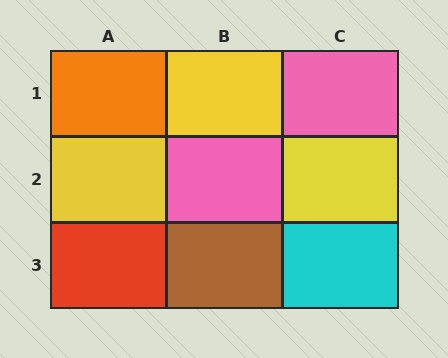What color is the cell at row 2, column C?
Yellow.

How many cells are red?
1 cell is red.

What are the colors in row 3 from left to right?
Red, brown, cyan.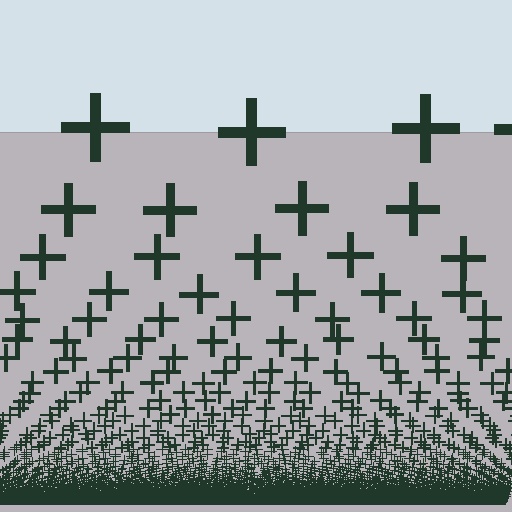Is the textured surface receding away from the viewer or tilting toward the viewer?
The surface appears to tilt toward the viewer. Texture elements get larger and sparser toward the top.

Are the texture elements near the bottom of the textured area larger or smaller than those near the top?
Smaller. The gradient is inverted — elements near the bottom are smaller and denser.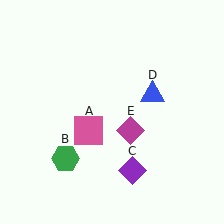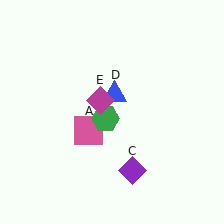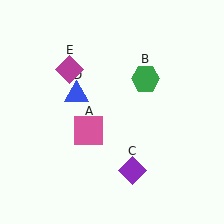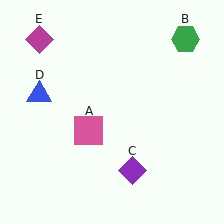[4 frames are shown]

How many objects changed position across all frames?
3 objects changed position: green hexagon (object B), blue triangle (object D), magenta diamond (object E).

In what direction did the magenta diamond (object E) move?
The magenta diamond (object E) moved up and to the left.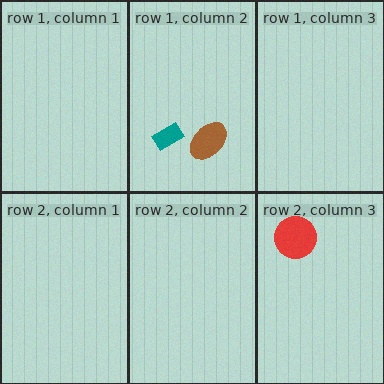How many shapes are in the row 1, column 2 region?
2.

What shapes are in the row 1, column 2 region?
The brown ellipse, the teal rectangle.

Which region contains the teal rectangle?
The row 1, column 2 region.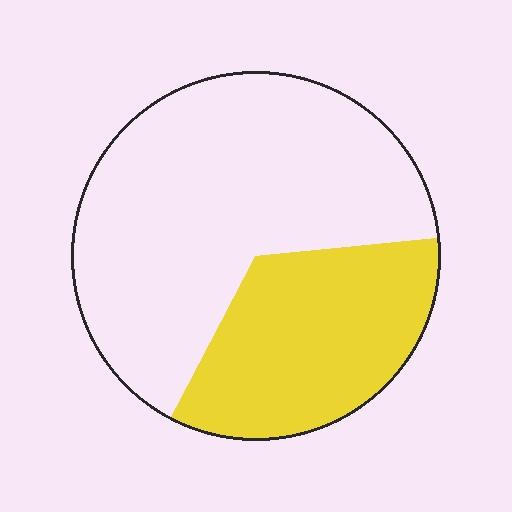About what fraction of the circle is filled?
About one third (1/3).